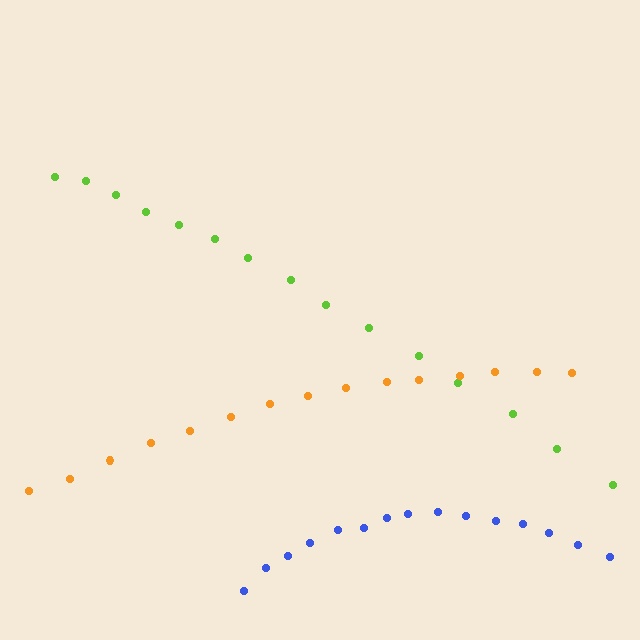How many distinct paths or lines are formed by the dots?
There are 3 distinct paths.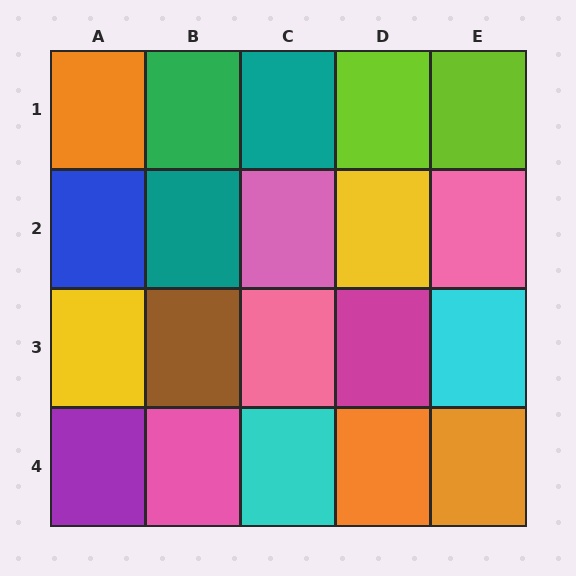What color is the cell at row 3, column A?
Yellow.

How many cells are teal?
2 cells are teal.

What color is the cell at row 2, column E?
Pink.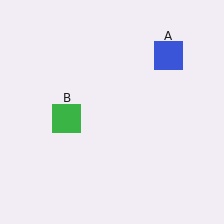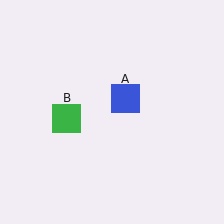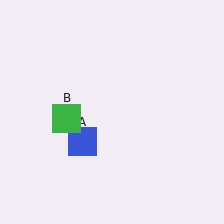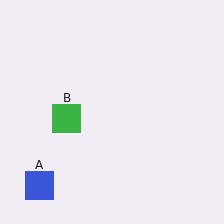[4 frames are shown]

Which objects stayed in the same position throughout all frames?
Green square (object B) remained stationary.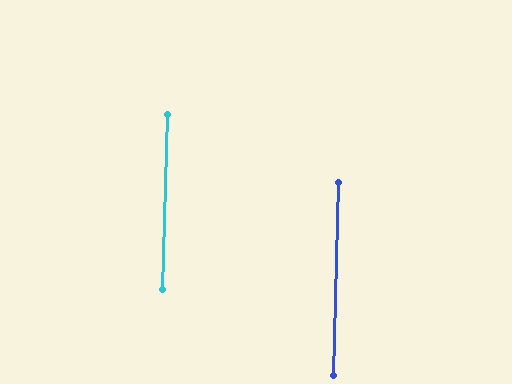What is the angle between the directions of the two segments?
Approximately 0 degrees.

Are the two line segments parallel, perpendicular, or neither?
Parallel — their directions differ by only 0.1°.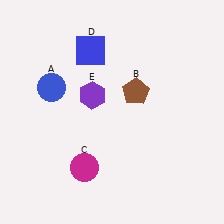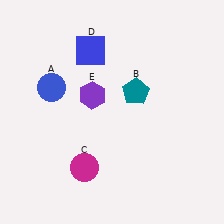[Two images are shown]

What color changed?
The pentagon (B) changed from brown in Image 1 to teal in Image 2.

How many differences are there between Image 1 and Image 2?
There is 1 difference between the two images.